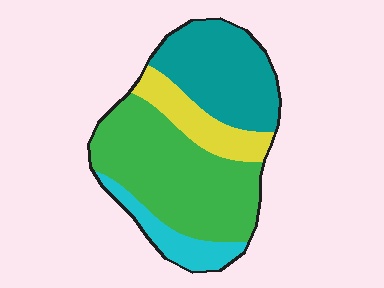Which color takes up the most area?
Green, at roughly 45%.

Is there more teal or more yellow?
Teal.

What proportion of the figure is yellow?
Yellow covers 14% of the figure.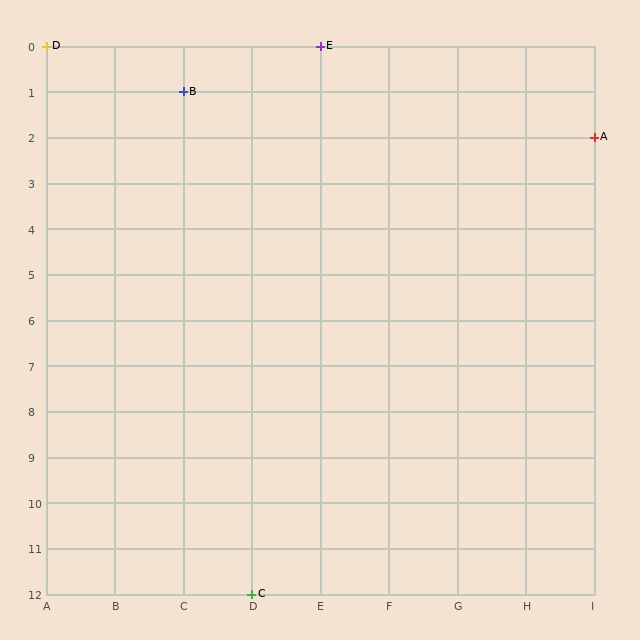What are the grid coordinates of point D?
Point D is at grid coordinates (A, 0).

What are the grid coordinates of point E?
Point E is at grid coordinates (E, 0).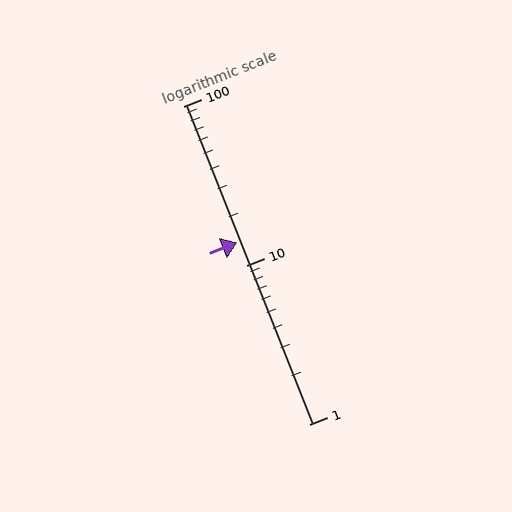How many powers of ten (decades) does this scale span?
The scale spans 2 decades, from 1 to 100.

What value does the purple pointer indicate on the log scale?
The pointer indicates approximately 14.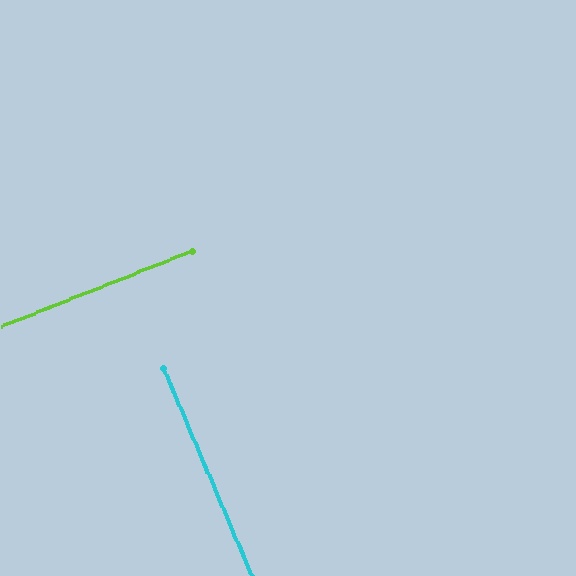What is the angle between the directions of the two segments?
Approximately 89 degrees.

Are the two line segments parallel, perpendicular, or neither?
Perpendicular — they meet at approximately 89°.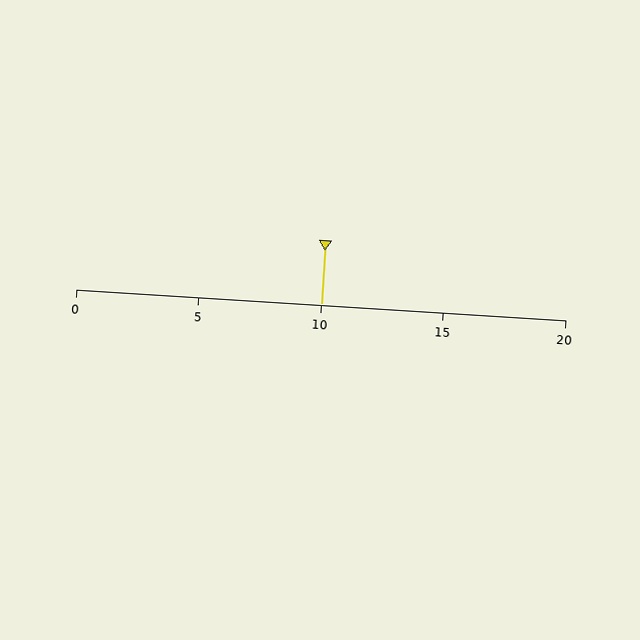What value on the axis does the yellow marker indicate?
The marker indicates approximately 10.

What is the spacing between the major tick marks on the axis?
The major ticks are spaced 5 apart.